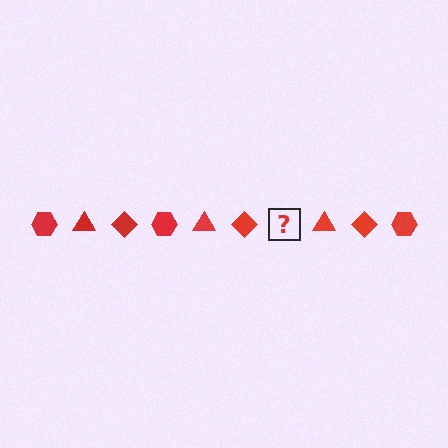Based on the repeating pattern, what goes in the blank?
The blank should be a red hexagon.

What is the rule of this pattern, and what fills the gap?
The rule is that the pattern cycles through hexagon, triangle, diamond shapes in red. The gap should be filled with a red hexagon.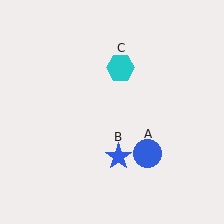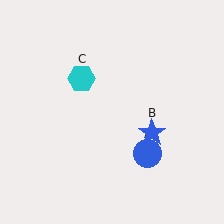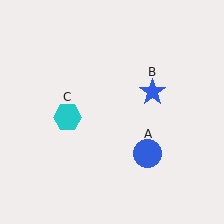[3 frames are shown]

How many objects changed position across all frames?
2 objects changed position: blue star (object B), cyan hexagon (object C).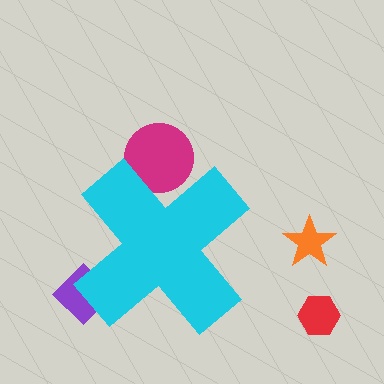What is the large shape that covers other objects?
A cyan cross.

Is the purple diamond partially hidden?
Yes, the purple diamond is partially hidden behind the cyan cross.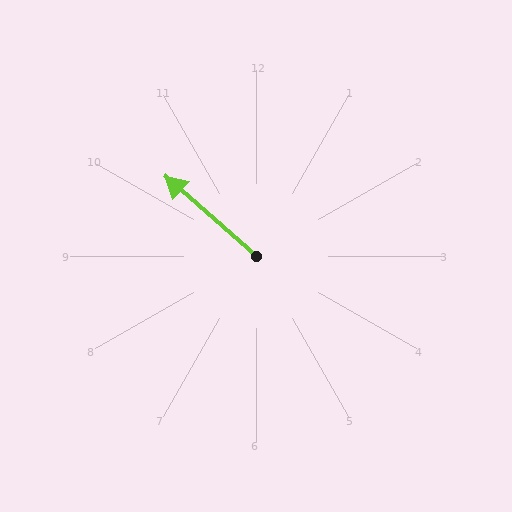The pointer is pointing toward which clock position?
Roughly 10 o'clock.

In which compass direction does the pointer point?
Northwest.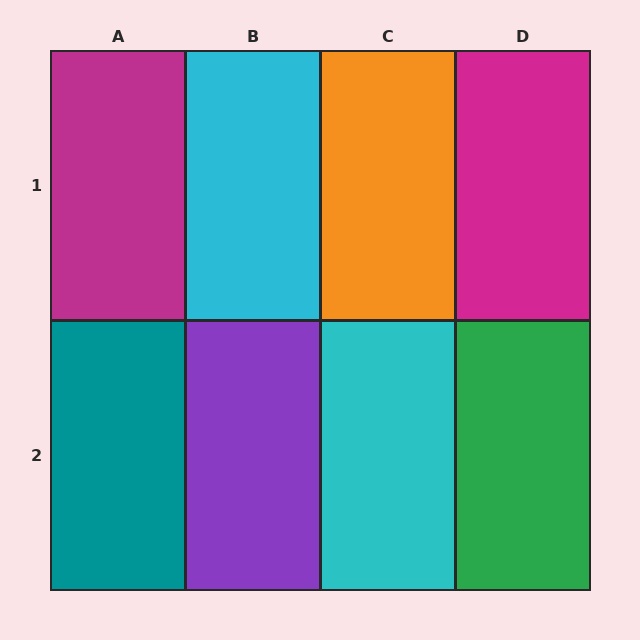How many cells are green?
1 cell is green.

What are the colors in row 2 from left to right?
Teal, purple, cyan, green.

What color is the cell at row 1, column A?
Magenta.